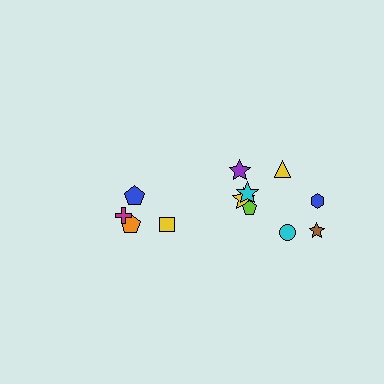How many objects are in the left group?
There are 4 objects.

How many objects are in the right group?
There are 8 objects.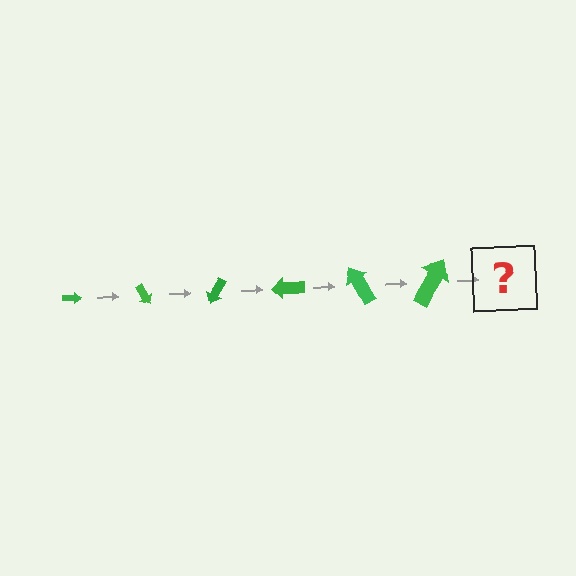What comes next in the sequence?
The next element should be an arrow, larger than the previous one and rotated 360 degrees from the start.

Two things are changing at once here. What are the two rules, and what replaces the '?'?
The two rules are that the arrow grows larger each step and it rotates 60 degrees each step. The '?' should be an arrow, larger than the previous one and rotated 360 degrees from the start.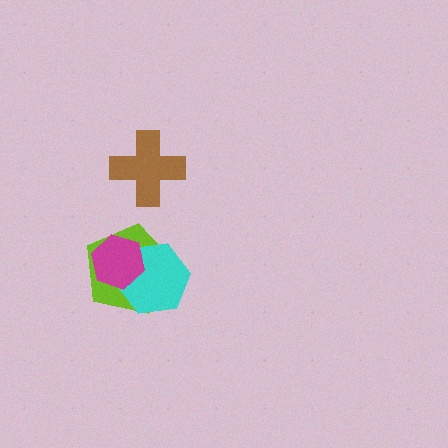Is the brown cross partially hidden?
No, no other shape covers it.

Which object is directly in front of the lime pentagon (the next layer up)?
The cyan hexagon is directly in front of the lime pentagon.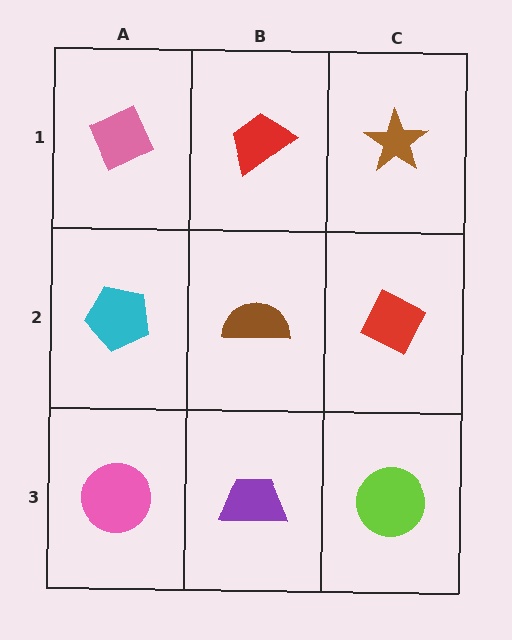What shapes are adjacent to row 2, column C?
A brown star (row 1, column C), a lime circle (row 3, column C), a brown semicircle (row 2, column B).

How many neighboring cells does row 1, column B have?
3.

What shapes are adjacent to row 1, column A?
A cyan pentagon (row 2, column A), a red trapezoid (row 1, column B).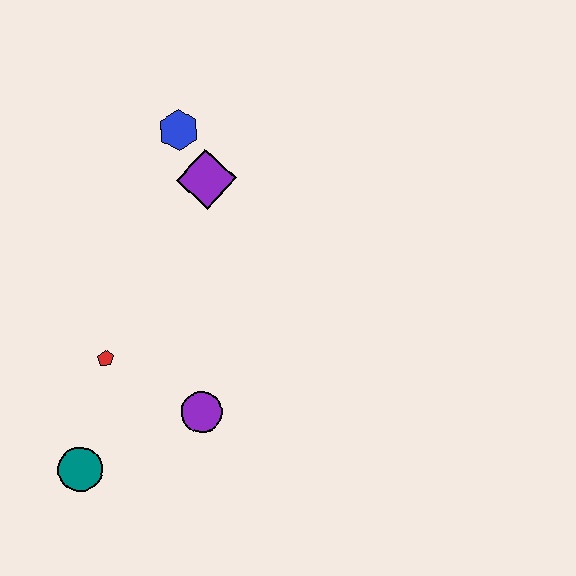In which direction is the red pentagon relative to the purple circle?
The red pentagon is to the left of the purple circle.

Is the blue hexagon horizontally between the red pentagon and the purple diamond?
Yes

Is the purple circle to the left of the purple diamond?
Yes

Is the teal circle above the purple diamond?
No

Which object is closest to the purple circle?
The red pentagon is closest to the purple circle.